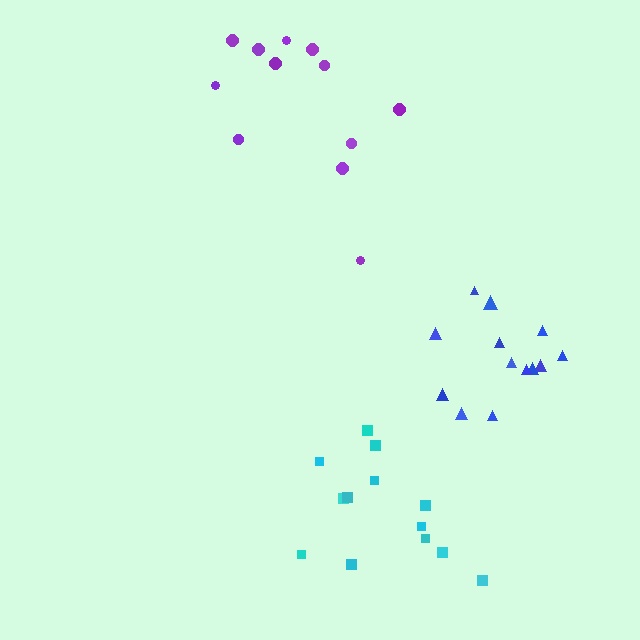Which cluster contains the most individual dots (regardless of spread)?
Blue (13).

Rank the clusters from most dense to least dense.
blue, cyan, purple.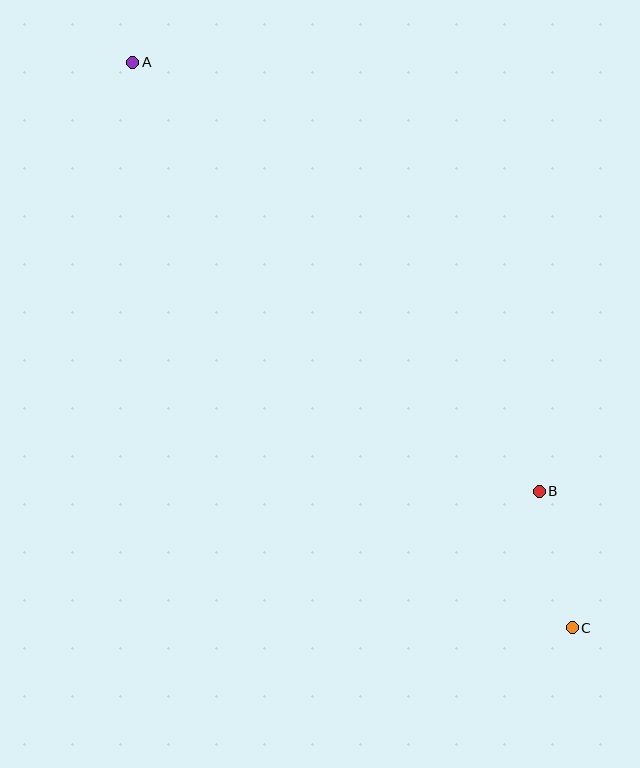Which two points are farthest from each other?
Points A and C are farthest from each other.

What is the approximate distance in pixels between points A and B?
The distance between A and B is approximately 591 pixels.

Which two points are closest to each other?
Points B and C are closest to each other.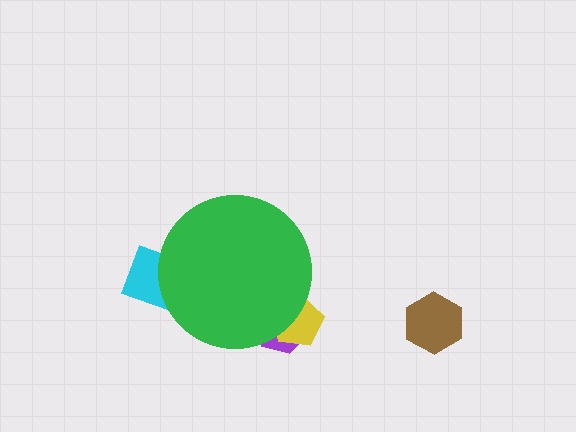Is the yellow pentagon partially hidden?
Yes, the yellow pentagon is partially hidden behind the green circle.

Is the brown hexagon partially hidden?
No, the brown hexagon is fully visible.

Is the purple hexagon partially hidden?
Yes, the purple hexagon is partially hidden behind the green circle.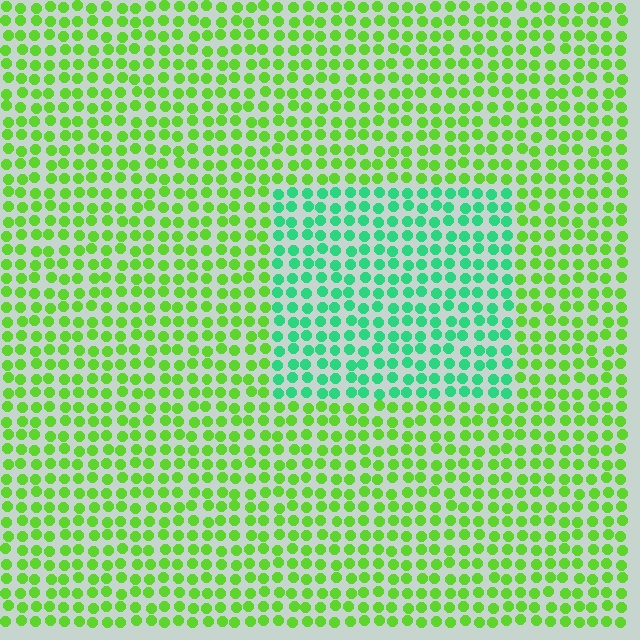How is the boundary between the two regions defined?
The boundary is defined purely by a slight shift in hue (about 47 degrees). Spacing, size, and orientation are identical on both sides.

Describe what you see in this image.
The image is filled with small lime elements in a uniform arrangement. A rectangle-shaped region is visible where the elements are tinted to a slightly different hue, forming a subtle color boundary.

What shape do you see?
I see a rectangle.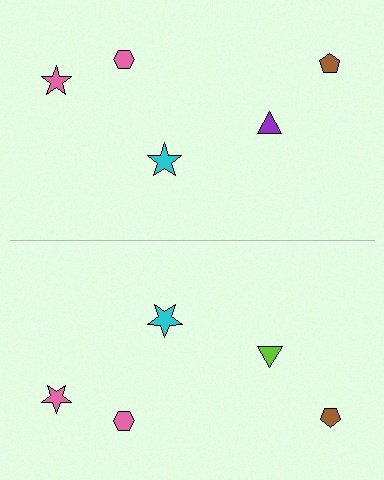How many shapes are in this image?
There are 10 shapes in this image.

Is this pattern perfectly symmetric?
No, the pattern is not perfectly symmetric. The lime triangle on the bottom side breaks the symmetry — its mirror counterpart is purple.